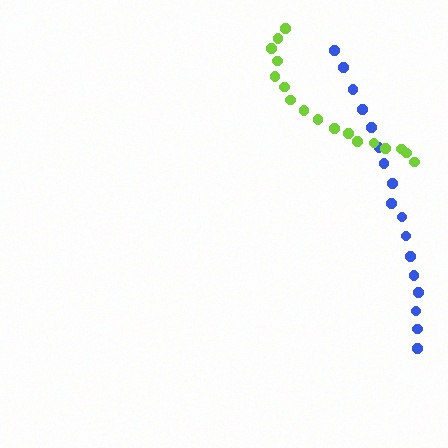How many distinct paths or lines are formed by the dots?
There are 2 distinct paths.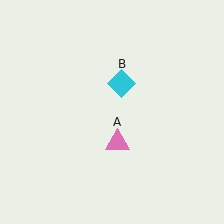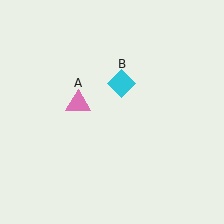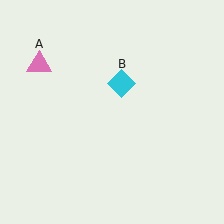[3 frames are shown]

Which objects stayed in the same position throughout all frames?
Cyan diamond (object B) remained stationary.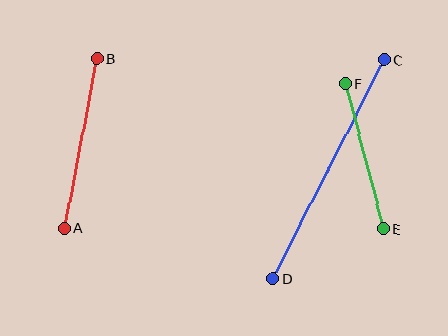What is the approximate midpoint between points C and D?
The midpoint is at approximately (328, 169) pixels.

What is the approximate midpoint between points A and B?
The midpoint is at approximately (81, 143) pixels.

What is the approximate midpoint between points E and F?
The midpoint is at approximately (364, 156) pixels.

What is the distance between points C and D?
The distance is approximately 245 pixels.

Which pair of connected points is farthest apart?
Points C and D are farthest apart.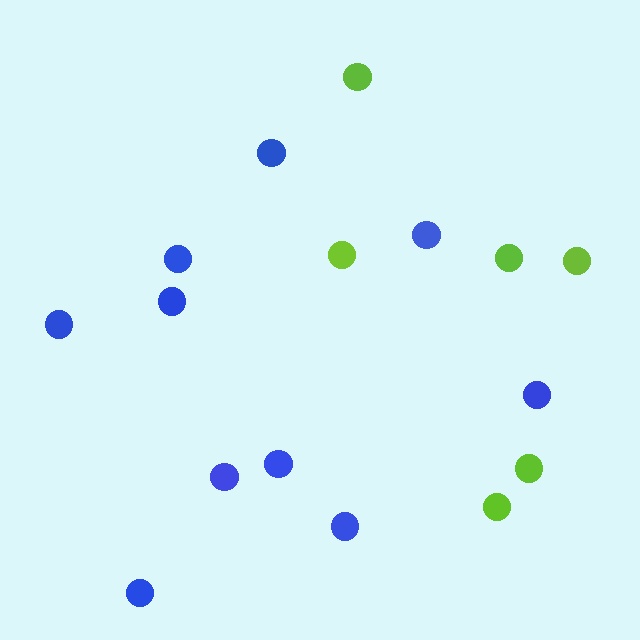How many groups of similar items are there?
There are 2 groups: one group of lime circles (6) and one group of blue circles (10).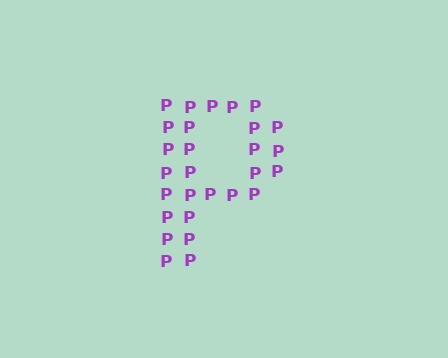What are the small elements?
The small elements are letter P's.